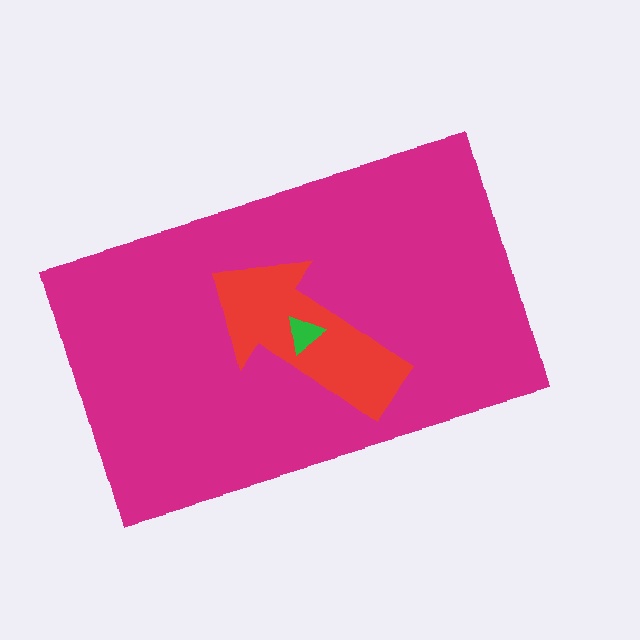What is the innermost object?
The green triangle.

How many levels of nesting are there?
3.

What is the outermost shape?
The magenta rectangle.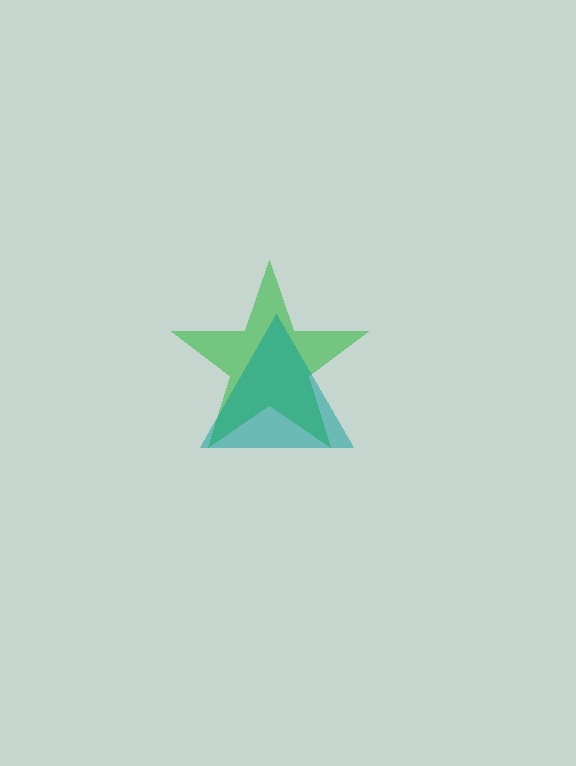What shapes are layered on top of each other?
The layered shapes are: a green star, a teal triangle.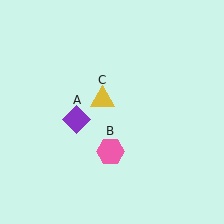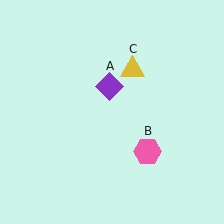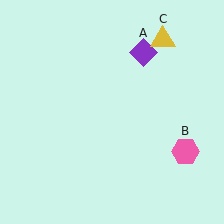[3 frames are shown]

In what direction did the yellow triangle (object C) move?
The yellow triangle (object C) moved up and to the right.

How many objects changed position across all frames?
3 objects changed position: purple diamond (object A), pink hexagon (object B), yellow triangle (object C).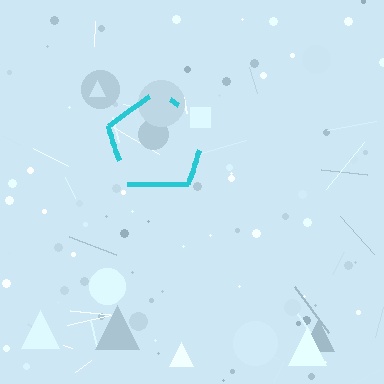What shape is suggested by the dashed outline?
The dashed outline suggests a pentagon.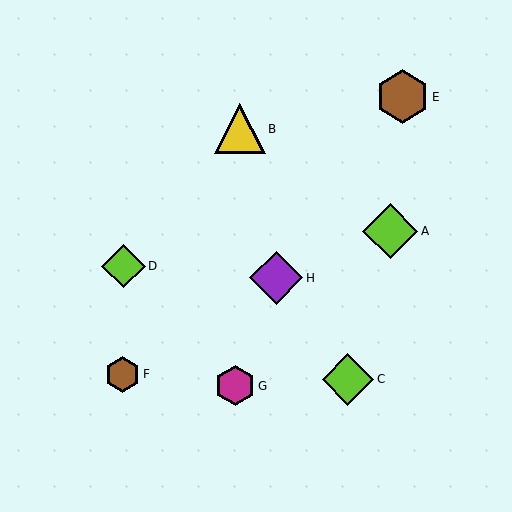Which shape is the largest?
The lime diamond (labeled A) is the largest.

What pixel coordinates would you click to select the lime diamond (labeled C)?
Click at (348, 379) to select the lime diamond C.